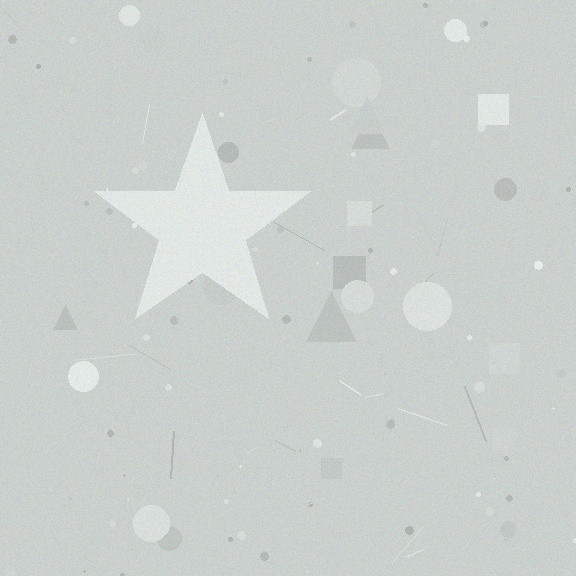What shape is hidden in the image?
A star is hidden in the image.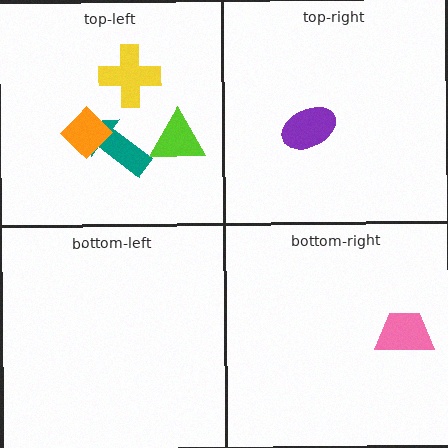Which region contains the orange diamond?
The top-left region.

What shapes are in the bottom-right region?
The pink trapezoid.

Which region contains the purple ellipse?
The top-right region.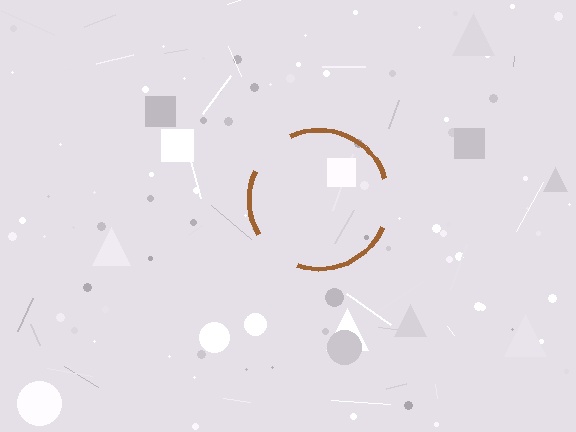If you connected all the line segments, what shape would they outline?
They would outline a circle.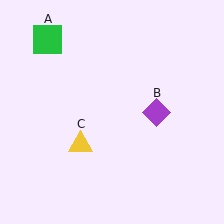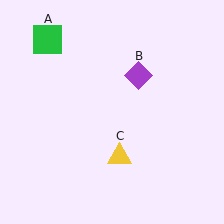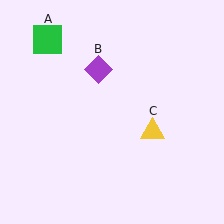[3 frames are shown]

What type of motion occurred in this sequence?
The purple diamond (object B), yellow triangle (object C) rotated counterclockwise around the center of the scene.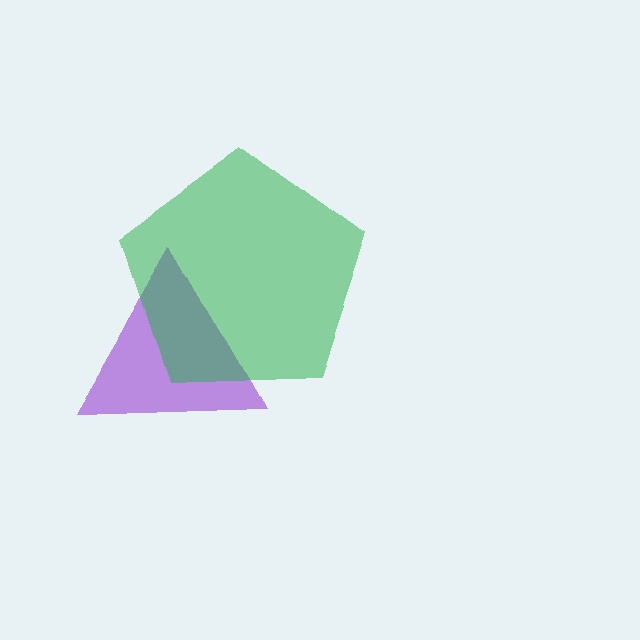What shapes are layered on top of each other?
The layered shapes are: a purple triangle, a green pentagon.